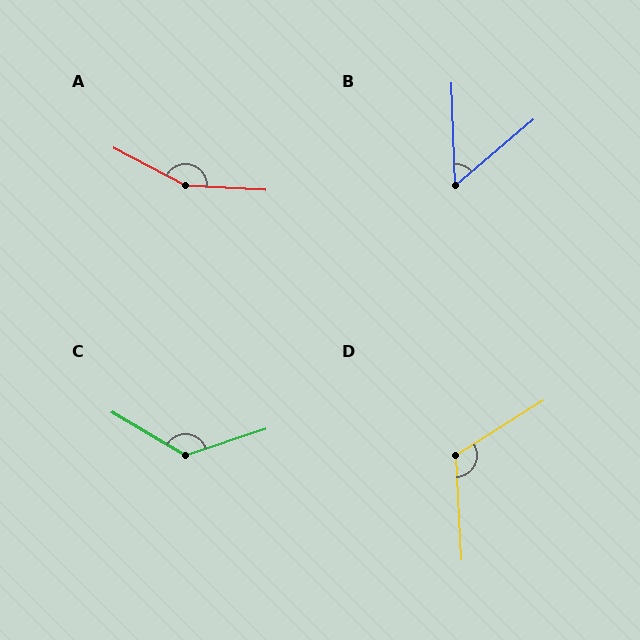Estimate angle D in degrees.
Approximately 119 degrees.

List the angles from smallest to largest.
B (52°), D (119°), C (131°), A (156°).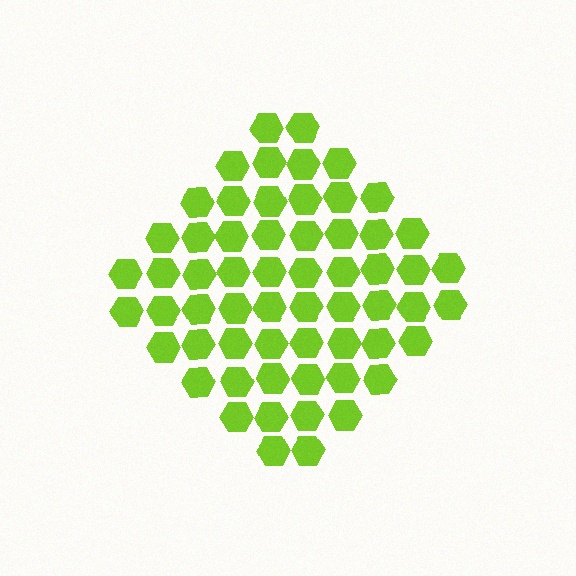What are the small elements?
The small elements are hexagons.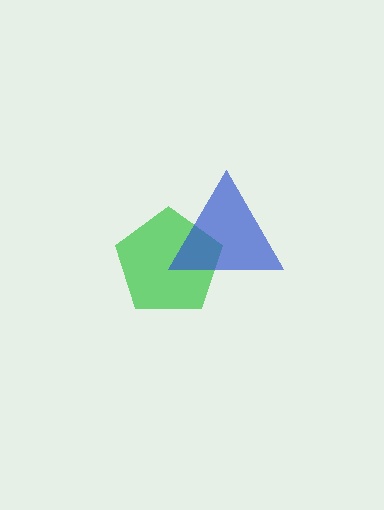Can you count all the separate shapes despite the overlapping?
Yes, there are 2 separate shapes.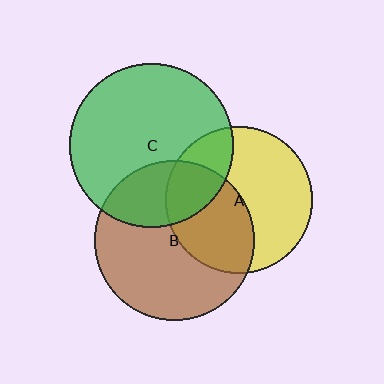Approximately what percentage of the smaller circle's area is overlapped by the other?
Approximately 30%.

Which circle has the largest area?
Circle C (green).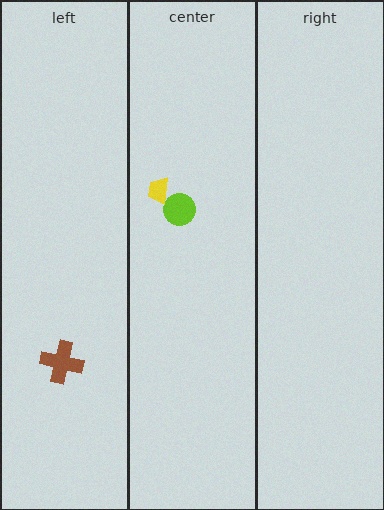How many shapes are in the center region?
2.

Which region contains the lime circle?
The center region.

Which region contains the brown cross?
The left region.